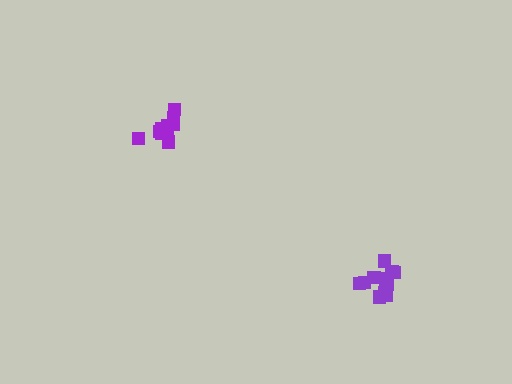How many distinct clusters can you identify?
There are 2 distinct clusters.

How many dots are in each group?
Group 1: 13 dots, Group 2: 11 dots (24 total).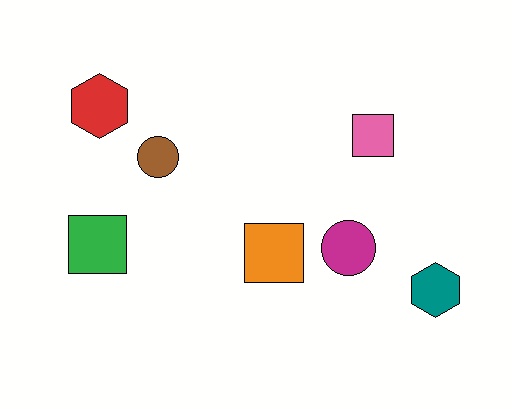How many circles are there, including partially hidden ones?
There are 2 circles.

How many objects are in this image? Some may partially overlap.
There are 7 objects.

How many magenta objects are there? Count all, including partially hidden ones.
There is 1 magenta object.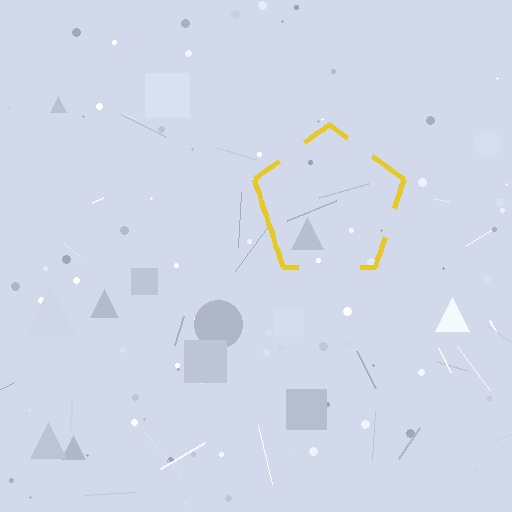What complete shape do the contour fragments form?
The contour fragments form a pentagon.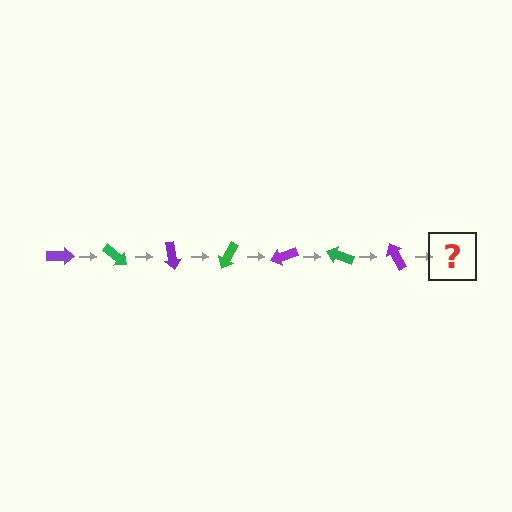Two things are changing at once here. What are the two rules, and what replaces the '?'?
The two rules are that it rotates 40 degrees each step and the color cycles through purple and green. The '?' should be a green arrow, rotated 280 degrees from the start.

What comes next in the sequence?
The next element should be a green arrow, rotated 280 degrees from the start.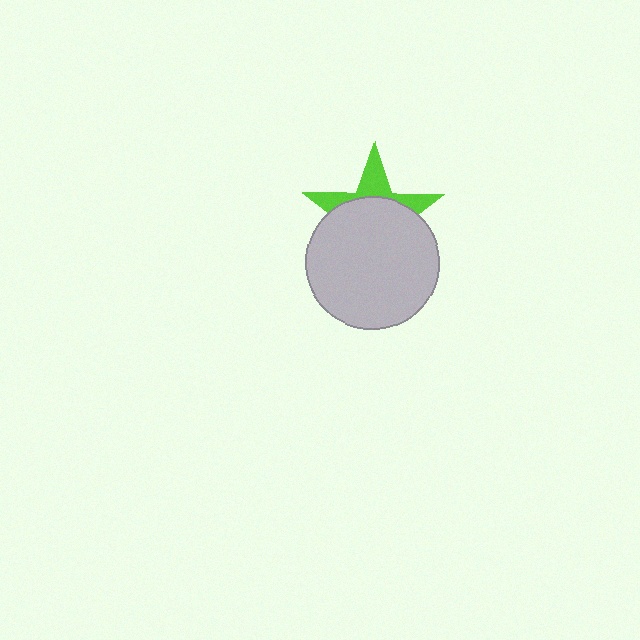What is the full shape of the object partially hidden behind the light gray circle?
The partially hidden object is a lime star.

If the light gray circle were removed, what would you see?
You would see the complete lime star.